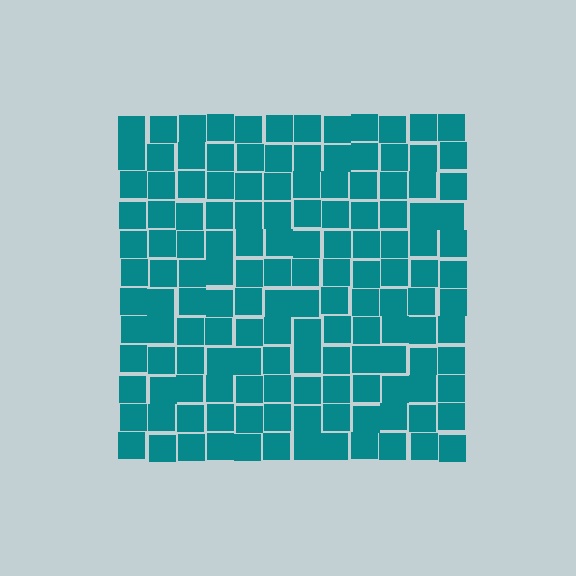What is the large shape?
The large shape is a square.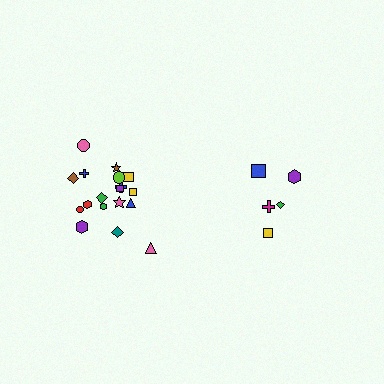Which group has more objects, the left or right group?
The left group.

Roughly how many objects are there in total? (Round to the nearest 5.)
Roughly 25 objects in total.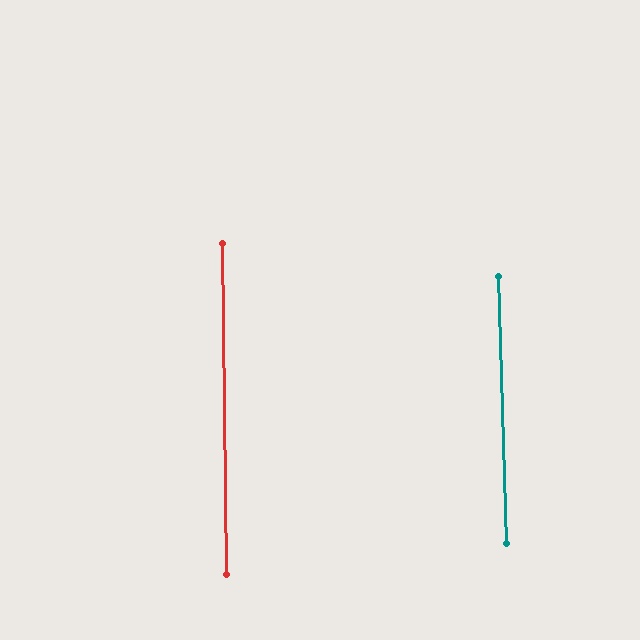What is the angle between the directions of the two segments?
Approximately 1 degree.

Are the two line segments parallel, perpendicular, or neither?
Parallel — their directions differ by only 0.9°.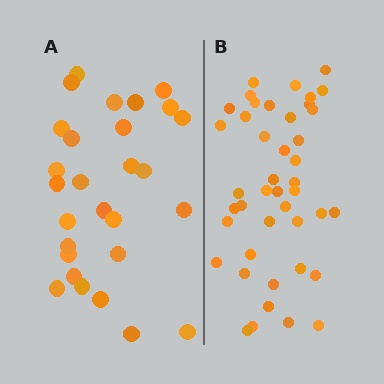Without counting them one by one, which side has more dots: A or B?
Region B (the right region) has more dots.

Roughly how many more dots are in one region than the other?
Region B has approximately 15 more dots than region A.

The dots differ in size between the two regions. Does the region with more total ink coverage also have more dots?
No. Region A has more total ink coverage because its dots are larger, but region B actually contains more individual dots. Total area can be misleading — the number of items is what matters here.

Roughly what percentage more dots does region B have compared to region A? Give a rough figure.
About 55% more.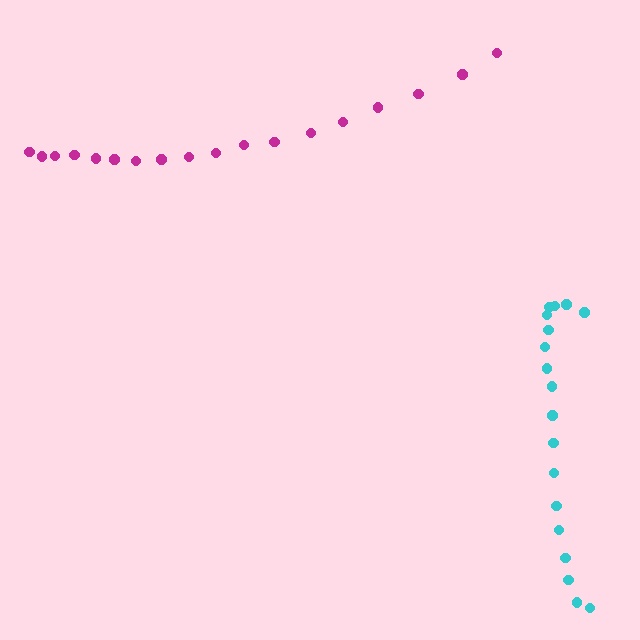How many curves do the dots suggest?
There are 2 distinct paths.